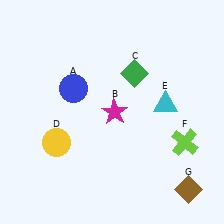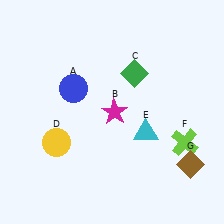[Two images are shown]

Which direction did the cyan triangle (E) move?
The cyan triangle (E) moved down.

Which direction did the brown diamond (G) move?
The brown diamond (G) moved up.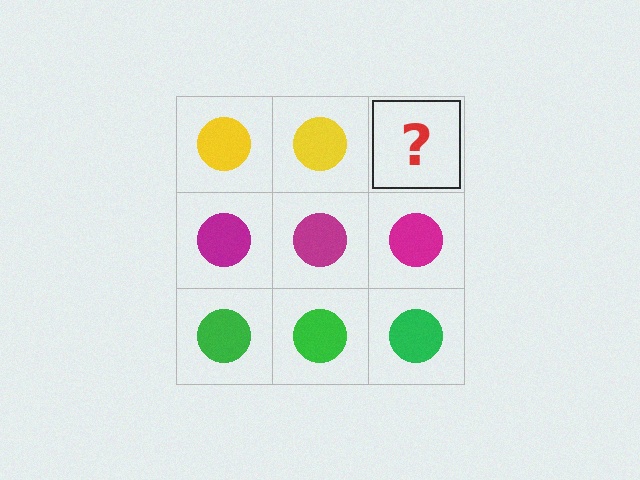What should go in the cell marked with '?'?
The missing cell should contain a yellow circle.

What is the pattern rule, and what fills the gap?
The rule is that each row has a consistent color. The gap should be filled with a yellow circle.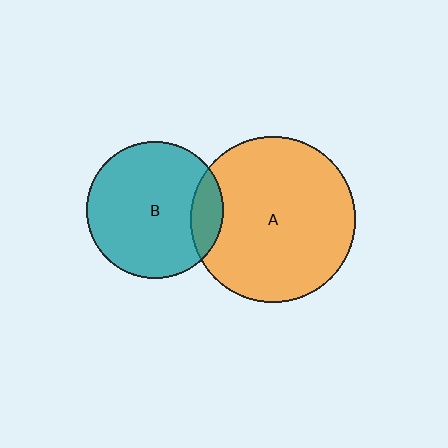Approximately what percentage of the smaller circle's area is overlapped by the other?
Approximately 15%.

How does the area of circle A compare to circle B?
Approximately 1.5 times.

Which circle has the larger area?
Circle A (orange).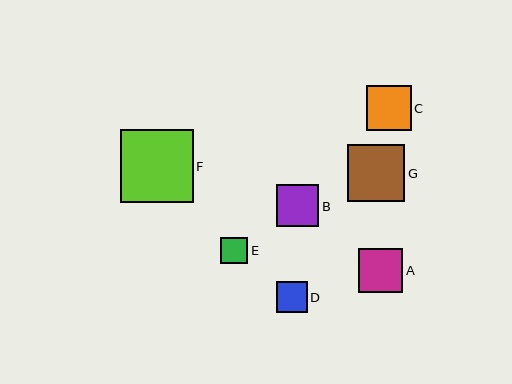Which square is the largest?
Square F is the largest with a size of approximately 73 pixels.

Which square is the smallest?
Square E is the smallest with a size of approximately 27 pixels.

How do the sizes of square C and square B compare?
Square C and square B are approximately the same size.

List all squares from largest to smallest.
From largest to smallest: F, G, C, A, B, D, E.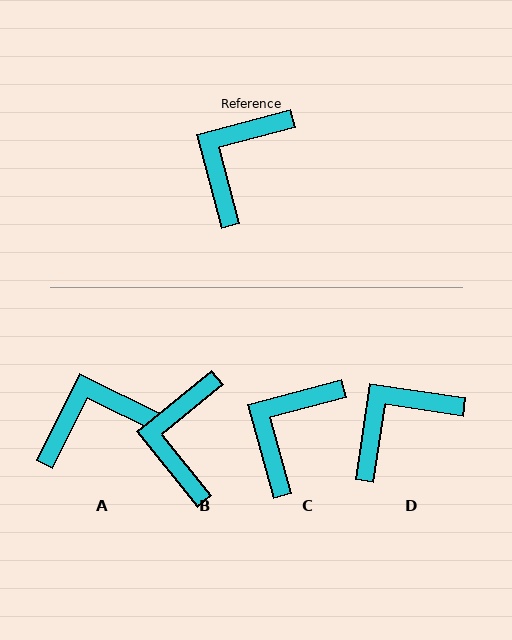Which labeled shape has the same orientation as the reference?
C.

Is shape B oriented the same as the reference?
No, it is off by about 24 degrees.